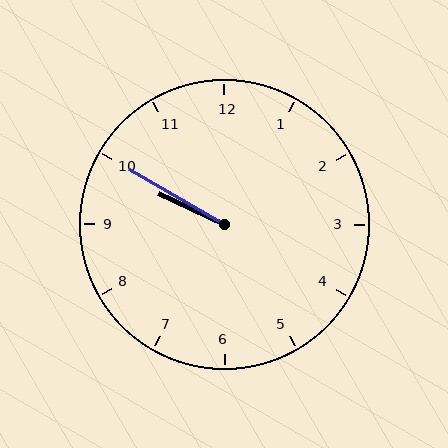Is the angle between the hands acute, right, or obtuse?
It is acute.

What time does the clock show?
9:50.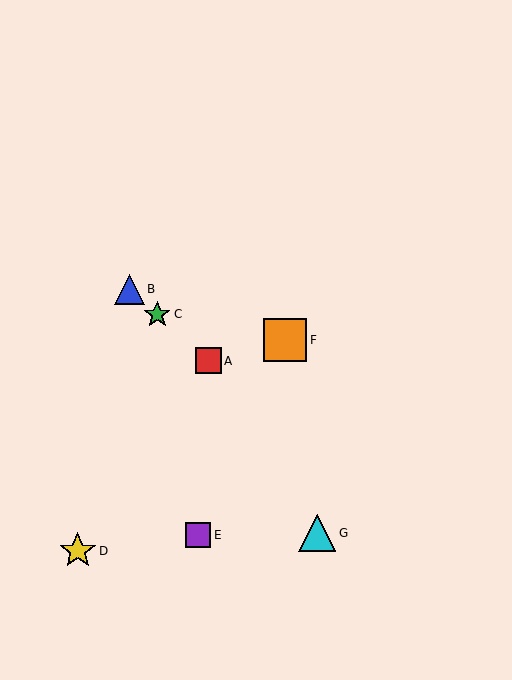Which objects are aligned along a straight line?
Objects A, B, C are aligned along a straight line.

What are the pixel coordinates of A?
Object A is at (208, 361).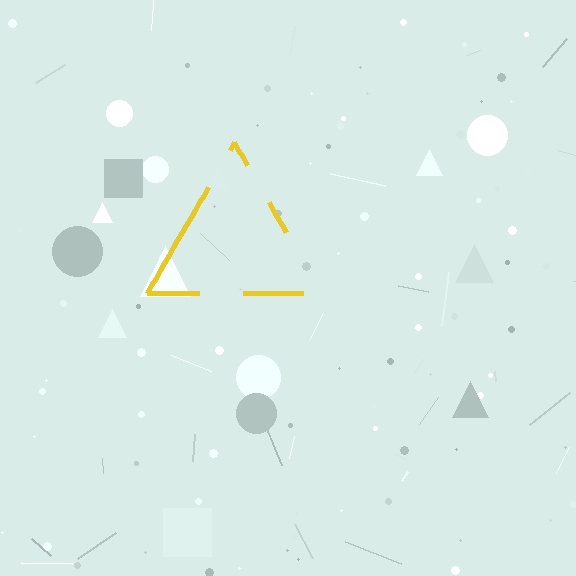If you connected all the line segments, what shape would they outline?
They would outline a triangle.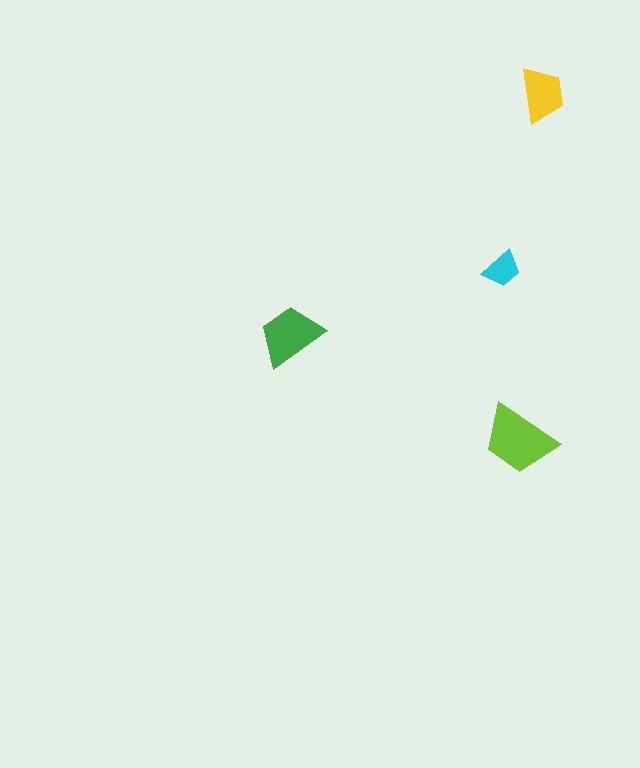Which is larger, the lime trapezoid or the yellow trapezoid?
The lime one.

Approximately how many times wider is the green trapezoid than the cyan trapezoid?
About 1.5 times wider.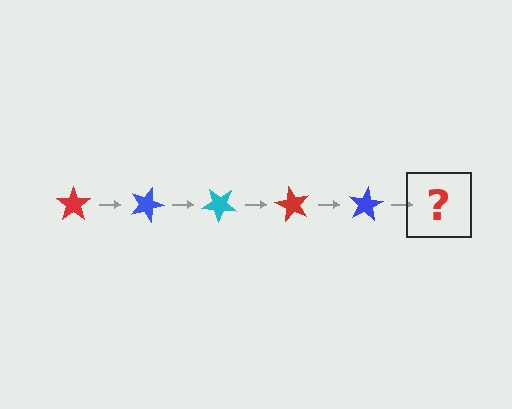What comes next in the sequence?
The next element should be a cyan star, rotated 100 degrees from the start.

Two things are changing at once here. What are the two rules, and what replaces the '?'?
The two rules are that it rotates 20 degrees each step and the color cycles through red, blue, and cyan. The '?' should be a cyan star, rotated 100 degrees from the start.